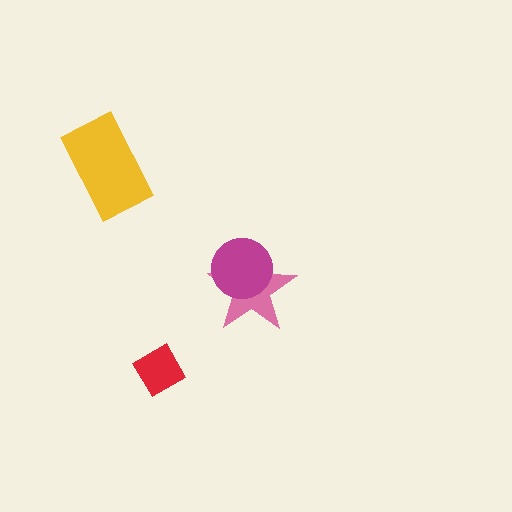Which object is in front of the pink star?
The magenta circle is in front of the pink star.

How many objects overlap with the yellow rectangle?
0 objects overlap with the yellow rectangle.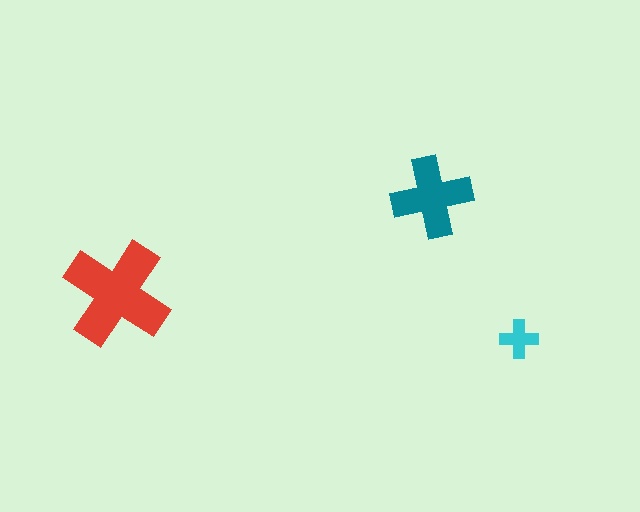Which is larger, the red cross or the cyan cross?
The red one.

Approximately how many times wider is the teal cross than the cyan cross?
About 2 times wider.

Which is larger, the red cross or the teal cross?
The red one.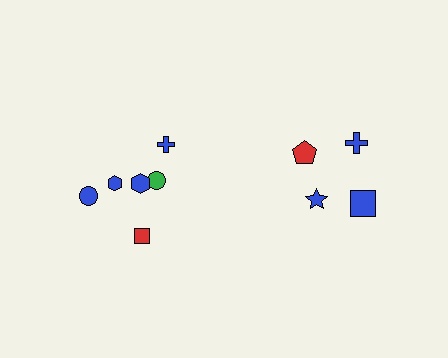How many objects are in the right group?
There are 4 objects.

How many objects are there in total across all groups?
There are 10 objects.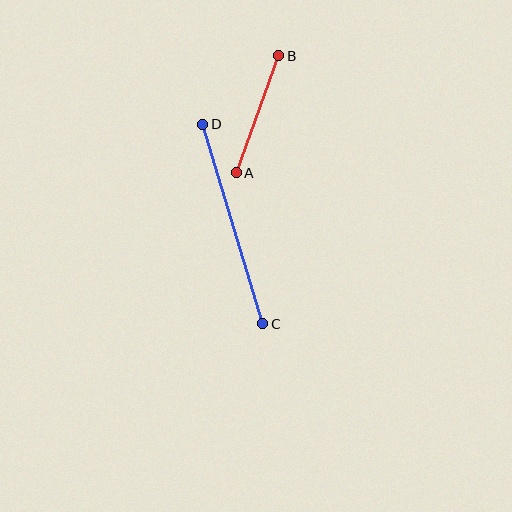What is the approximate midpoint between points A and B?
The midpoint is at approximately (258, 114) pixels.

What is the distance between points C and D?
The distance is approximately 209 pixels.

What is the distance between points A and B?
The distance is approximately 125 pixels.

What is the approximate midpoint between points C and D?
The midpoint is at approximately (233, 224) pixels.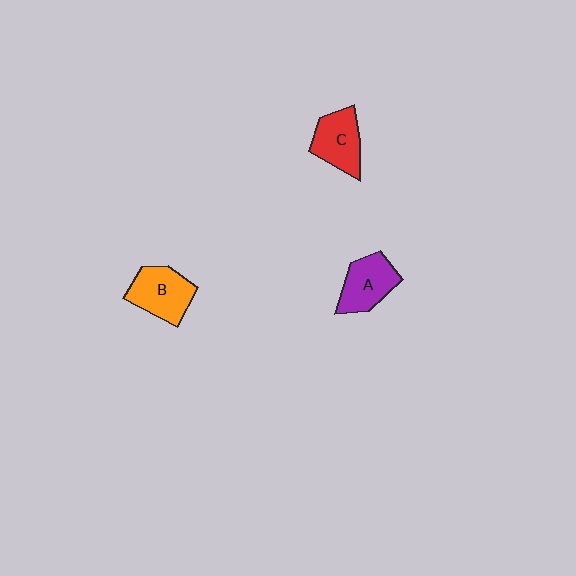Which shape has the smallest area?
Shape C (red).